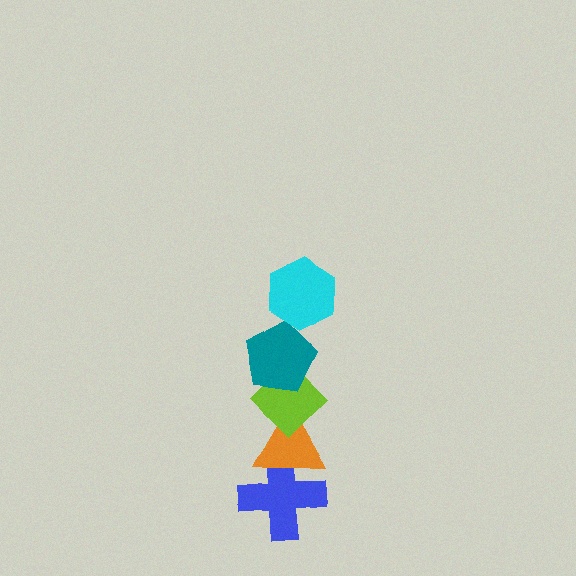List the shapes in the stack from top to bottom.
From top to bottom: the cyan hexagon, the teal pentagon, the lime diamond, the orange triangle, the blue cross.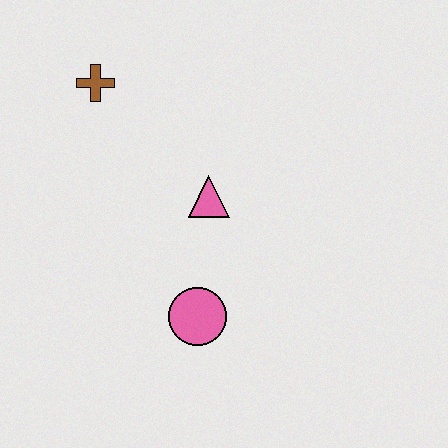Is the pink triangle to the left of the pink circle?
No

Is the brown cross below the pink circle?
No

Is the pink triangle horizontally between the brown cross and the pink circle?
No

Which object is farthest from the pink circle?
The brown cross is farthest from the pink circle.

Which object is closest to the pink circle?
The pink triangle is closest to the pink circle.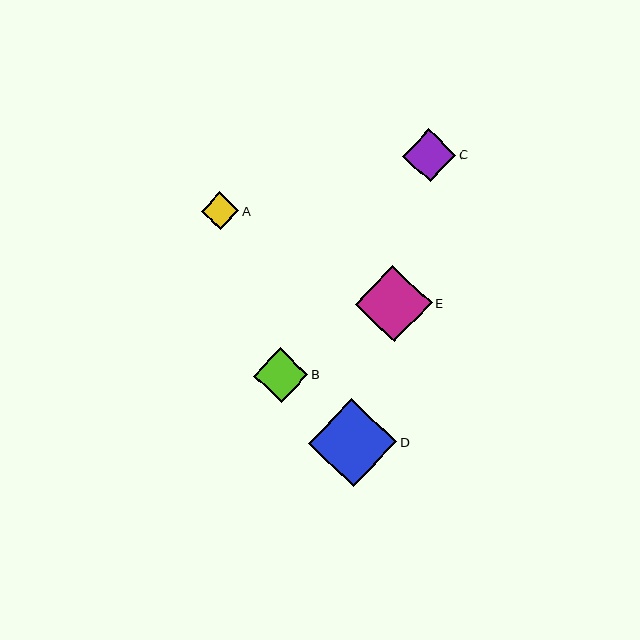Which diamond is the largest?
Diamond D is the largest with a size of approximately 88 pixels.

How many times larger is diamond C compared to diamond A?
Diamond C is approximately 1.4 times the size of diamond A.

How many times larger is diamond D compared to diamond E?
Diamond D is approximately 1.2 times the size of diamond E.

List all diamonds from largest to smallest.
From largest to smallest: D, E, B, C, A.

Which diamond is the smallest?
Diamond A is the smallest with a size of approximately 38 pixels.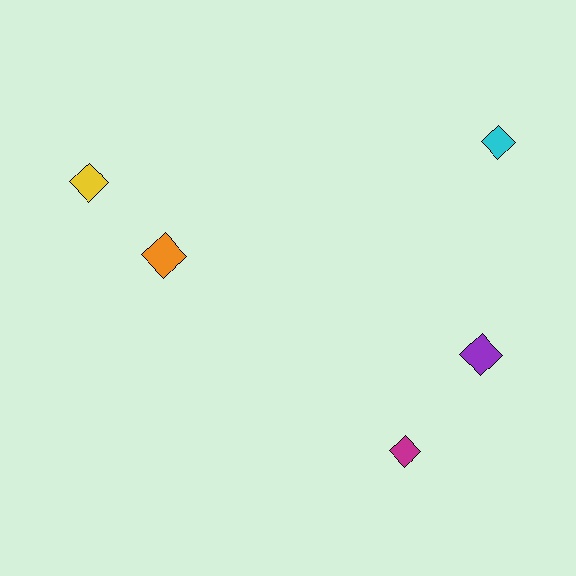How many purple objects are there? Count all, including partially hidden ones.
There is 1 purple object.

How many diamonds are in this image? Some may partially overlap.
There are 5 diamonds.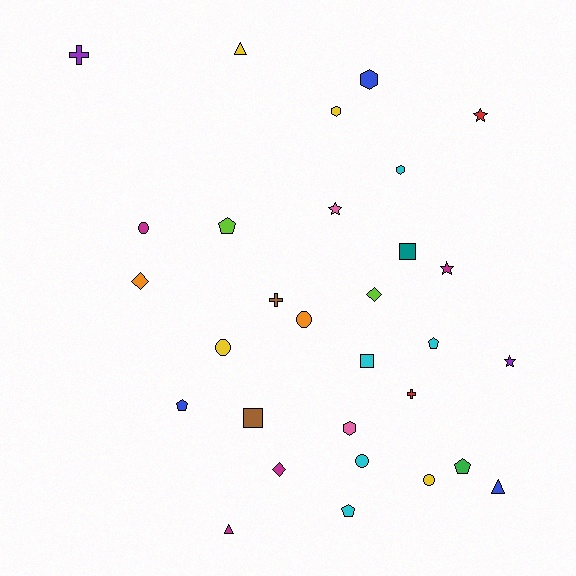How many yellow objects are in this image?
There are 4 yellow objects.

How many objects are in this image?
There are 30 objects.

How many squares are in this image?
There are 3 squares.